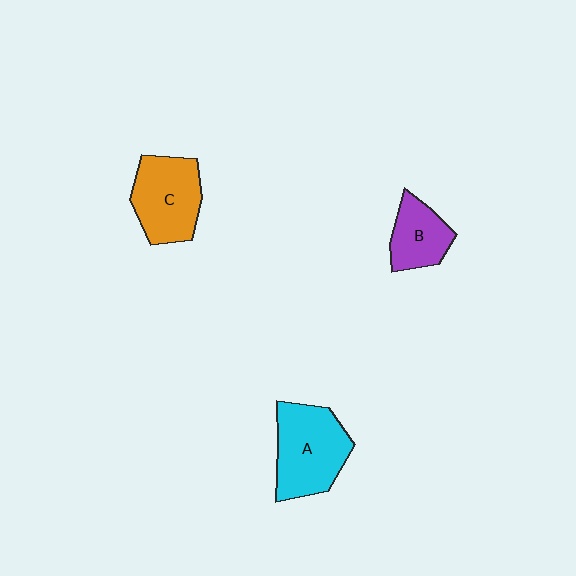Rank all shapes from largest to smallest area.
From largest to smallest: A (cyan), C (orange), B (purple).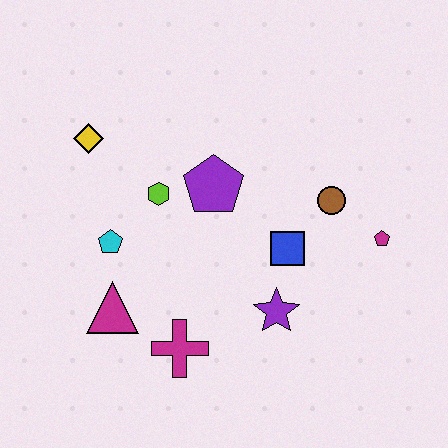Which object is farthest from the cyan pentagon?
The magenta pentagon is farthest from the cyan pentagon.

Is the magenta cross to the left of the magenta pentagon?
Yes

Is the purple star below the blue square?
Yes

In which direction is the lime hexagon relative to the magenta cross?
The lime hexagon is above the magenta cross.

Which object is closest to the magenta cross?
The magenta triangle is closest to the magenta cross.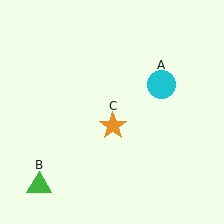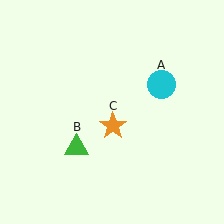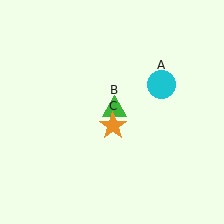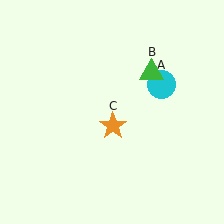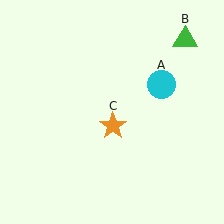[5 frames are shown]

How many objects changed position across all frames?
1 object changed position: green triangle (object B).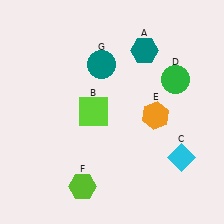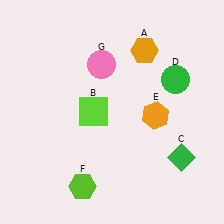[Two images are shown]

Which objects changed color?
A changed from teal to orange. C changed from cyan to green. G changed from teal to pink.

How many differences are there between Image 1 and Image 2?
There are 3 differences between the two images.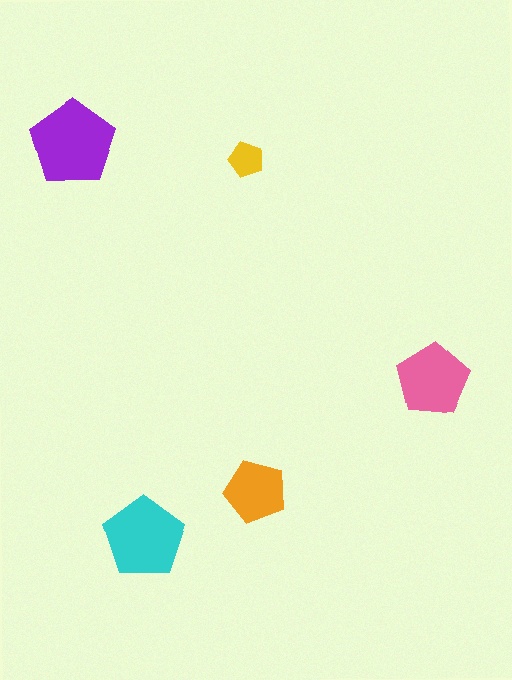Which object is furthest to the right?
The pink pentagon is rightmost.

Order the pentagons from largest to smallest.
the purple one, the cyan one, the pink one, the orange one, the yellow one.